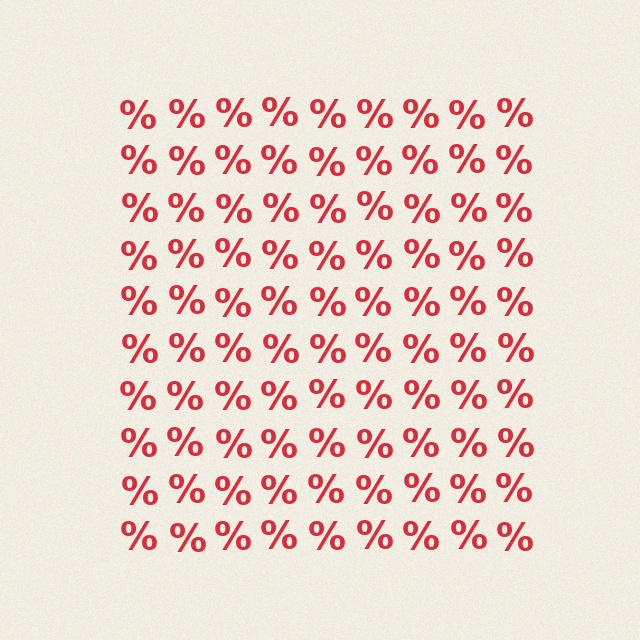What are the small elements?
The small elements are percent signs.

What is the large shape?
The large shape is a square.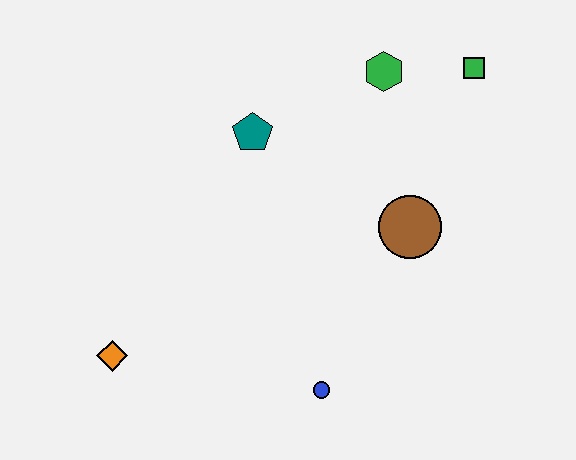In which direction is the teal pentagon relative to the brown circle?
The teal pentagon is to the left of the brown circle.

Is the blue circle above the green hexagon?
No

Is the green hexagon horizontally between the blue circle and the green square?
Yes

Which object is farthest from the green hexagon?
The orange diamond is farthest from the green hexagon.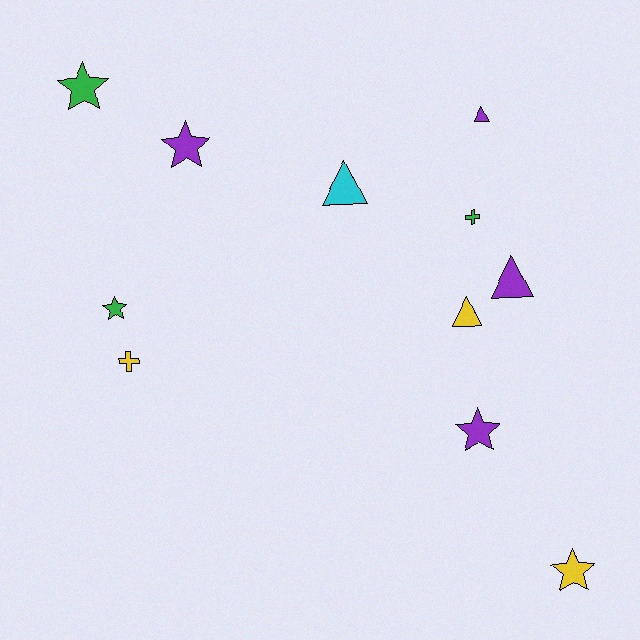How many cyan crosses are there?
There are no cyan crosses.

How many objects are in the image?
There are 11 objects.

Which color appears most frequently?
Purple, with 4 objects.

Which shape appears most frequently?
Star, with 5 objects.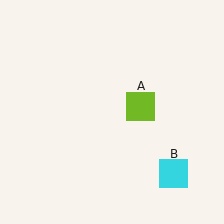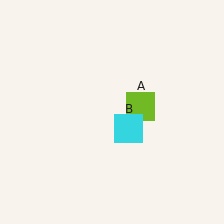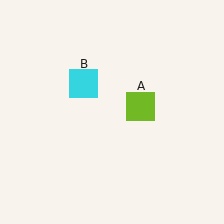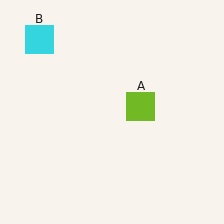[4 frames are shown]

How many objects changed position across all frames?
1 object changed position: cyan square (object B).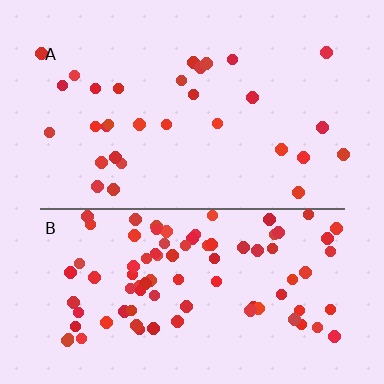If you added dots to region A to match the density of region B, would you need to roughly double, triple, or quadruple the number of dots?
Approximately triple.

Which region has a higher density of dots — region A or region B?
B (the bottom).